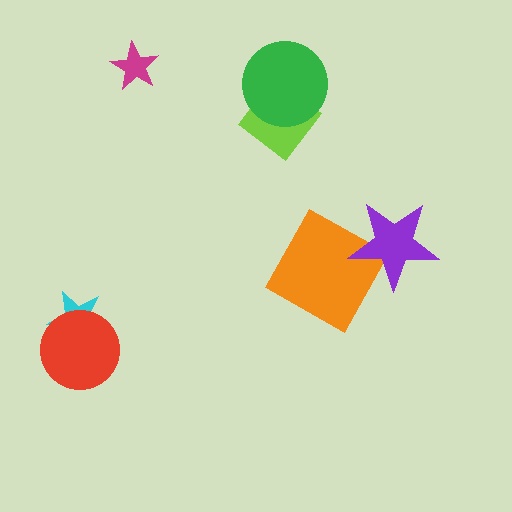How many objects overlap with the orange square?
1 object overlaps with the orange square.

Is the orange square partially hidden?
Yes, it is partially covered by another shape.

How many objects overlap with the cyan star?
1 object overlaps with the cyan star.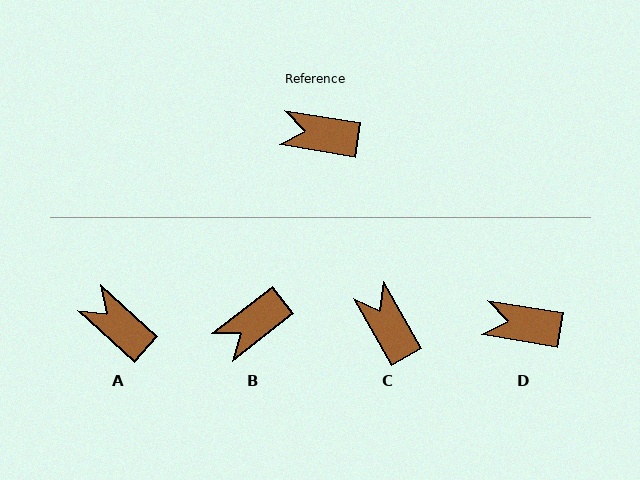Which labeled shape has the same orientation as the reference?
D.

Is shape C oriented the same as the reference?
No, it is off by about 50 degrees.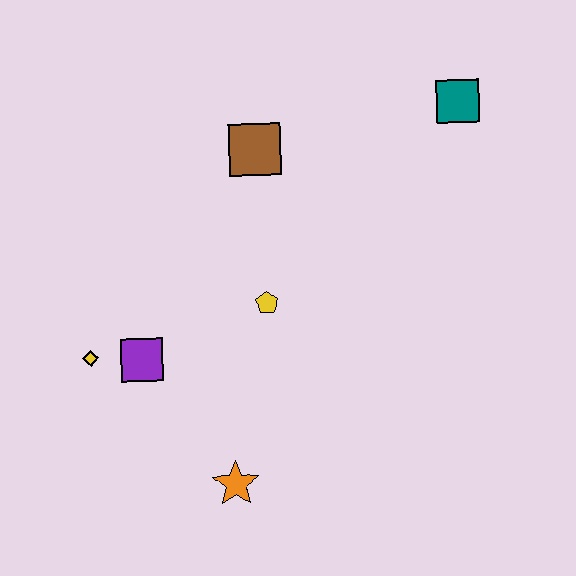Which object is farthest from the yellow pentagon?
The teal square is farthest from the yellow pentagon.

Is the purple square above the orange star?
Yes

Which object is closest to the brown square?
The yellow pentagon is closest to the brown square.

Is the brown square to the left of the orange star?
No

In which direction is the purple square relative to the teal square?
The purple square is to the left of the teal square.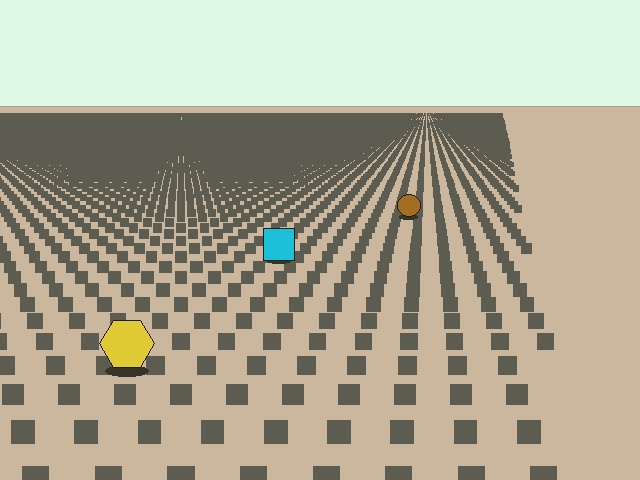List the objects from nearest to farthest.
From nearest to farthest: the yellow hexagon, the cyan square, the brown circle.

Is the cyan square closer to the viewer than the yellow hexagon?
No. The yellow hexagon is closer — you can tell from the texture gradient: the ground texture is coarser near it.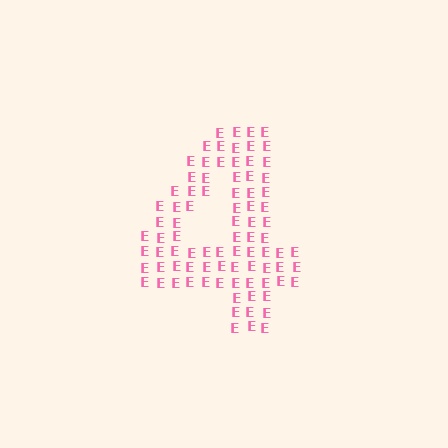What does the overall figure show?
The overall figure shows the digit 4.